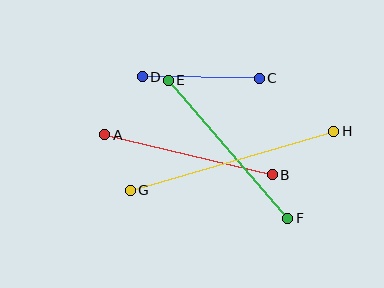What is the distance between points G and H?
The distance is approximately 212 pixels.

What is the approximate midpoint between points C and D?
The midpoint is at approximately (201, 78) pixels.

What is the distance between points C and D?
The distance is approximately 117 pixels.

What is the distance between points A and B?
The distance is approximately 172 pixels.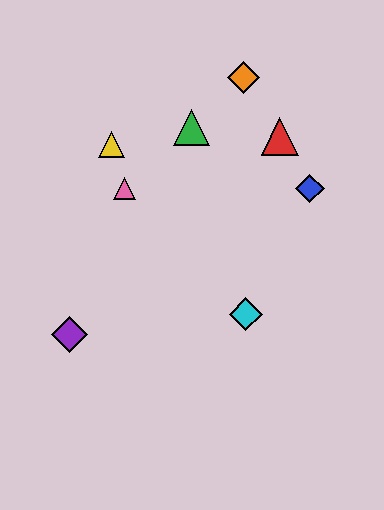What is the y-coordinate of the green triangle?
The green triangle is at y≈128.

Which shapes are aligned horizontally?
The blue diamond, the pink triangle are aligned horizontally.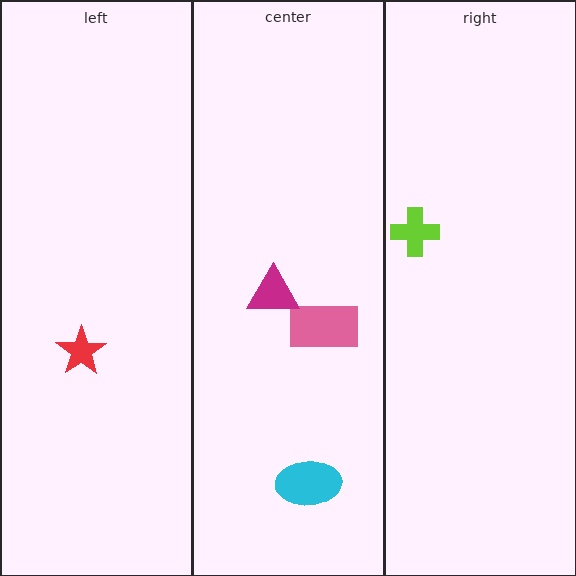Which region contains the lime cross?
The right region.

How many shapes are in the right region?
1.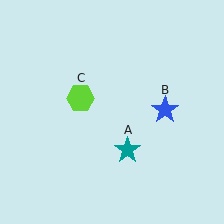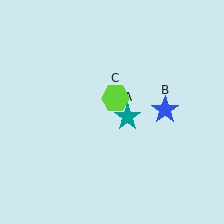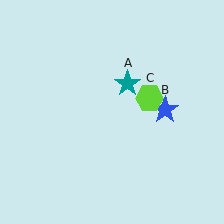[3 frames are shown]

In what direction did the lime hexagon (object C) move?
The lime hexagon (object C) moved right.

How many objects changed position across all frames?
2 objects changed position: teal star (object A), lime hexagon (object C).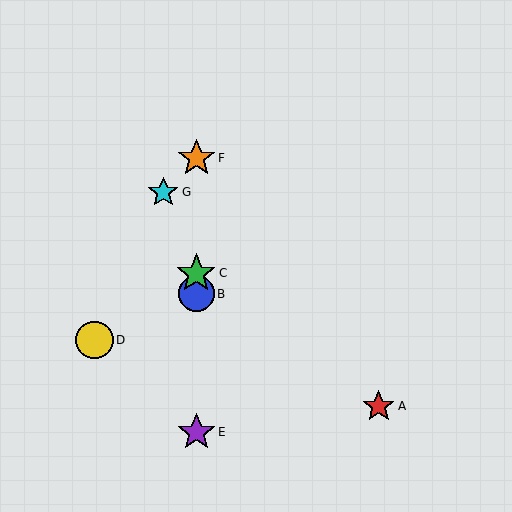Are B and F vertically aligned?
Yes, both are at x≈196.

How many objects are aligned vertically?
4 objects (B, C, E, F) are aligned vertically.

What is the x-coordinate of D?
Object D is at x≈95.